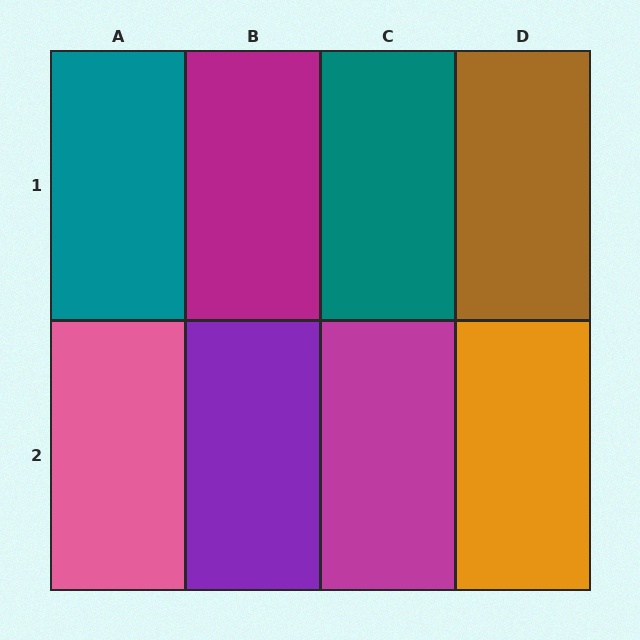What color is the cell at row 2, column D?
Orange.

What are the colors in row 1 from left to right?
Teal, magenta, teal, brown.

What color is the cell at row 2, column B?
Purple.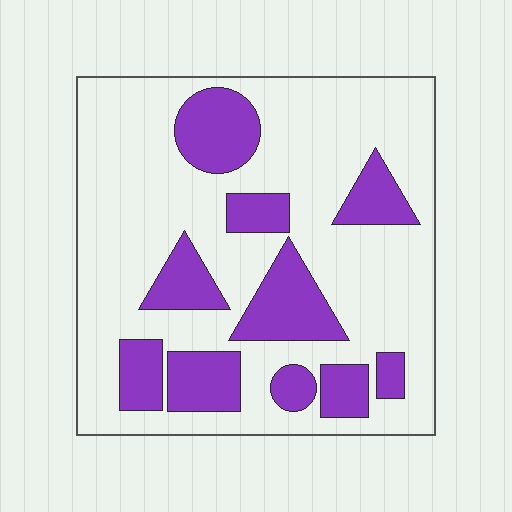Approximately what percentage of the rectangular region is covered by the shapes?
Approximately 30%.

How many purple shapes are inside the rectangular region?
10.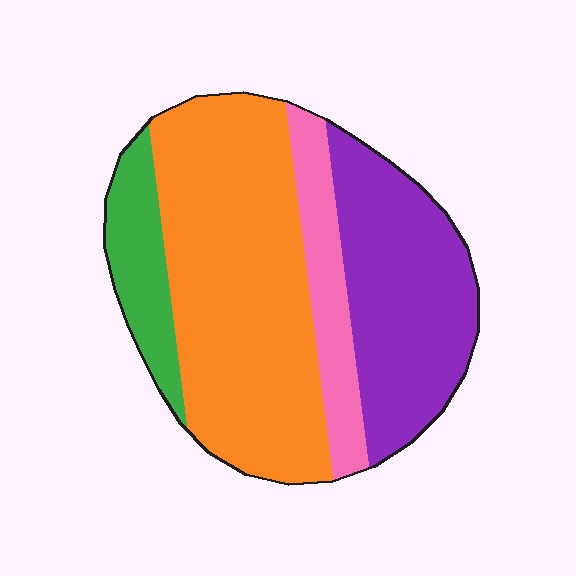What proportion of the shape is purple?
Purple covers about 30% of the shape.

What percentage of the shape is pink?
Pink covers roughly 10% of the shape.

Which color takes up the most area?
Orange, at roughly 45%.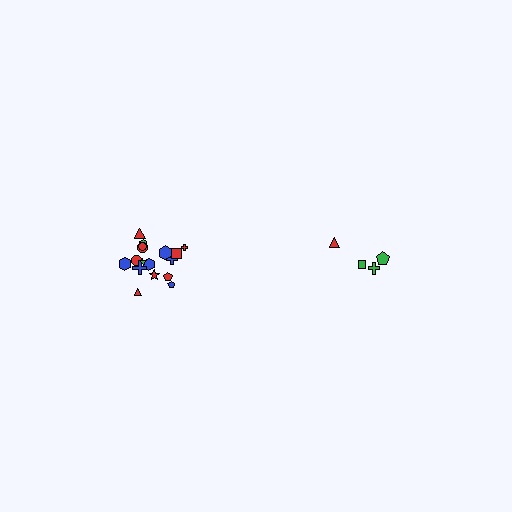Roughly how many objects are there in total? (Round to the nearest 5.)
Roughly 20 objects in total.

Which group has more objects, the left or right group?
The left group.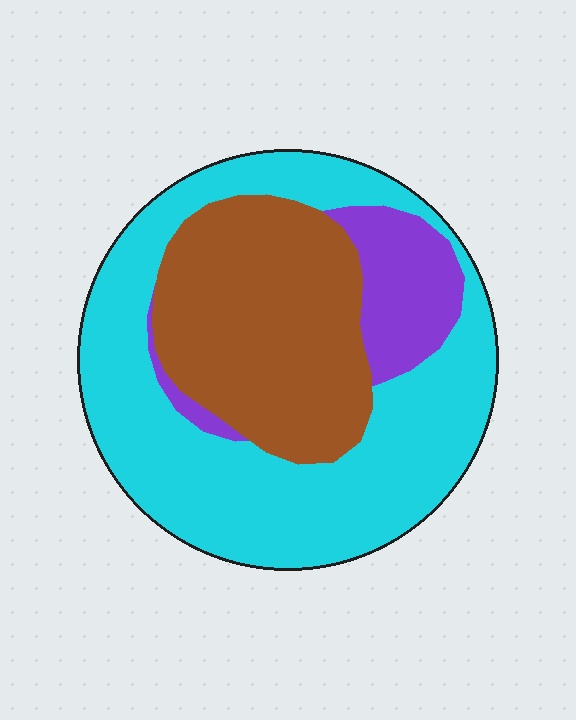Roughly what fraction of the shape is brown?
Brown covers 33% of the shape.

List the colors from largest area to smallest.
From largest to smallest: cyan, brown, purple.